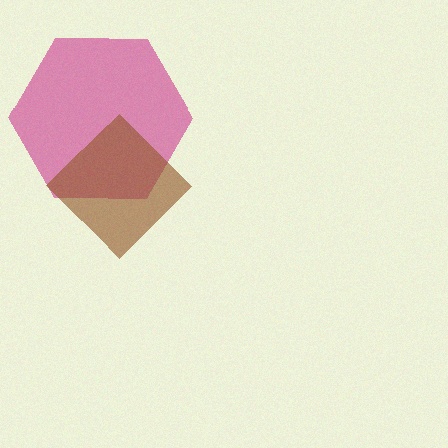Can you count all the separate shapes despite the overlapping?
Yes, there are 2 separate shapes.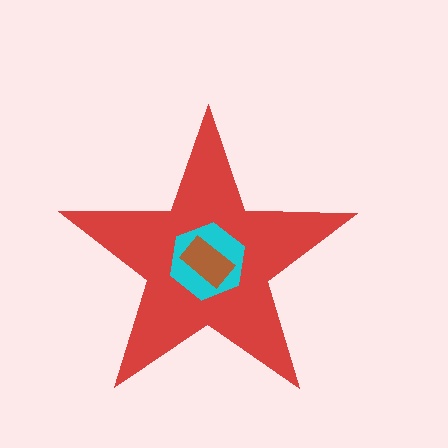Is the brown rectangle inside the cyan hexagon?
Yes.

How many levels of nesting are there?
3.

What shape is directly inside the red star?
The cyan hexagon.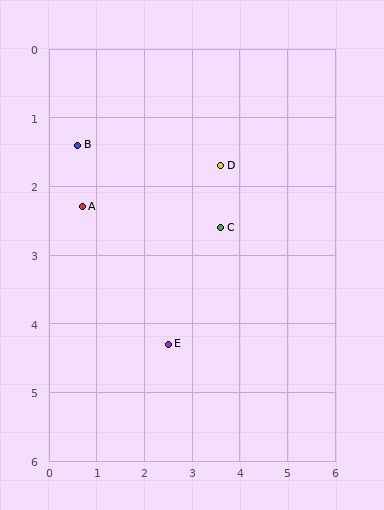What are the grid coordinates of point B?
Point B is at approximately (0.6, 1.4).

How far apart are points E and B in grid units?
Points E and B are about 3.5 grid units apart.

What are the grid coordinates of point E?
Point E is at approximately (2.5, 4.3).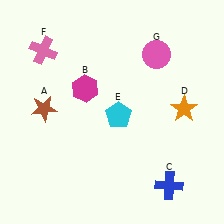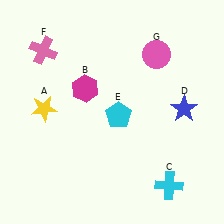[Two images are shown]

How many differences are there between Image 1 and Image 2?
There are 3 differences between the two images.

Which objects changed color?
A changed from brown to yellow. C changed from blue to cyan. D changed from orange to blue.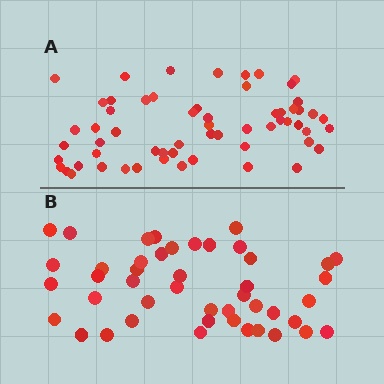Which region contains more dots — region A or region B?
Region A (the top region) has more dots.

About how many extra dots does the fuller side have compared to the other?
Region A has approximately 15 more dots than region B.